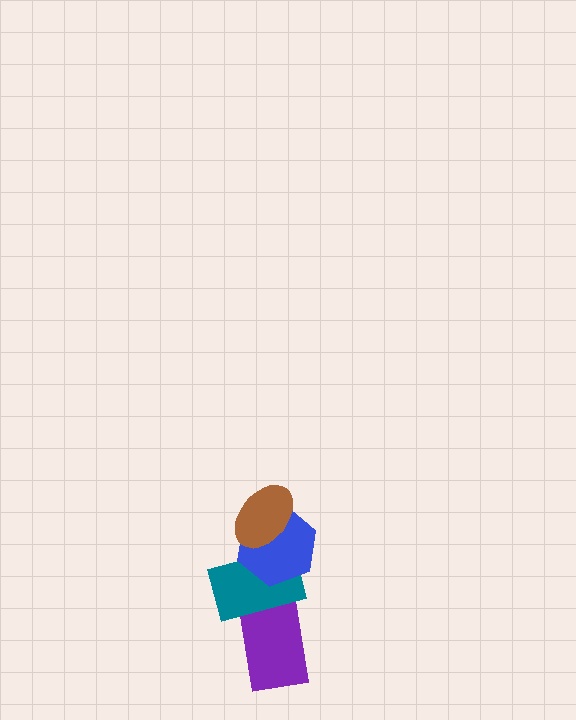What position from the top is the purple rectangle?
The purple rectangle is 4th from the top.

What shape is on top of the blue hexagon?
The brown ellipse is on top of the blue hexagon.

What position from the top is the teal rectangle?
The teal rectangle is 3rd from the top.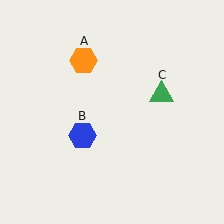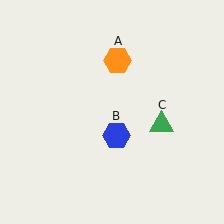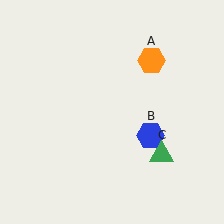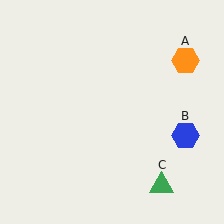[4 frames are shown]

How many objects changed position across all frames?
3 objects changed position: orange hexagon (object A), blue hexagon (object B), green triangle (object C).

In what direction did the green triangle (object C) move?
The green triangle (object C) moved down.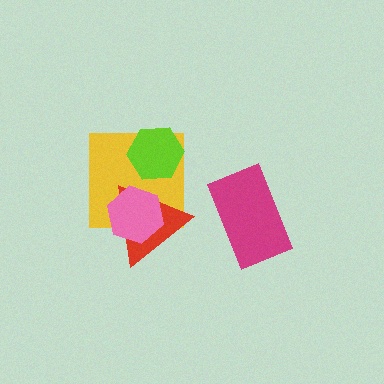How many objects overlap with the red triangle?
2 objects overlap with the red triangle.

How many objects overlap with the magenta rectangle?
0 objects overlap with the magenta rectangle.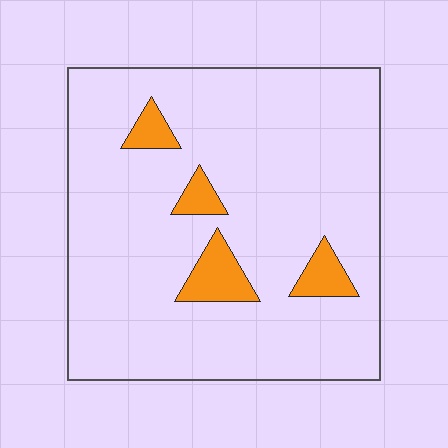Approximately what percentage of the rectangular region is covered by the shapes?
Approximately 10%.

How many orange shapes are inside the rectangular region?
4.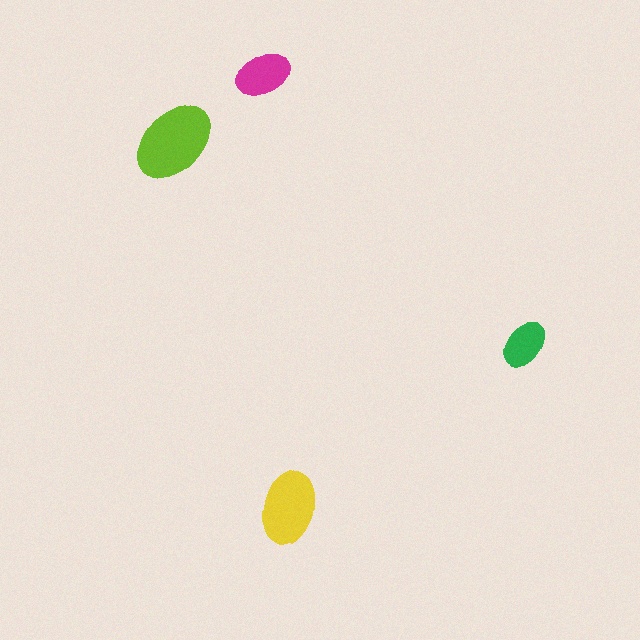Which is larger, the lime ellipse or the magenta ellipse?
The lime one.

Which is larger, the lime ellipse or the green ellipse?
The lime one.